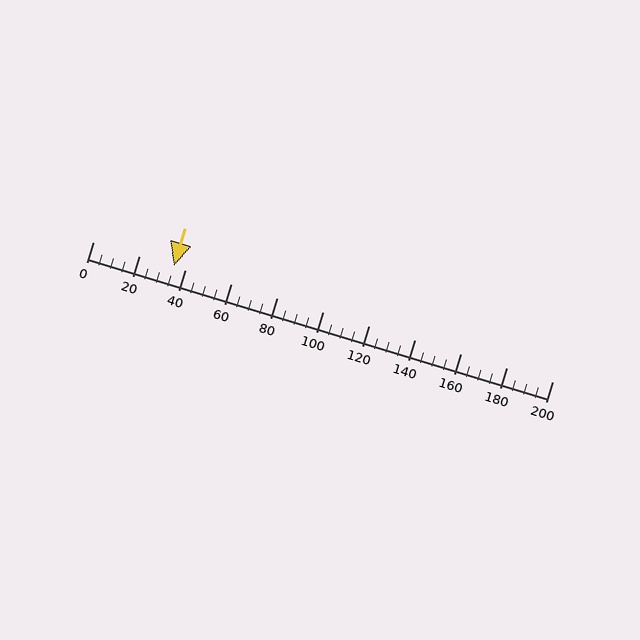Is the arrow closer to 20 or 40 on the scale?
The arrow is closer to 40.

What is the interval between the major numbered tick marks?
The major tick marks are spaced 20 units apart.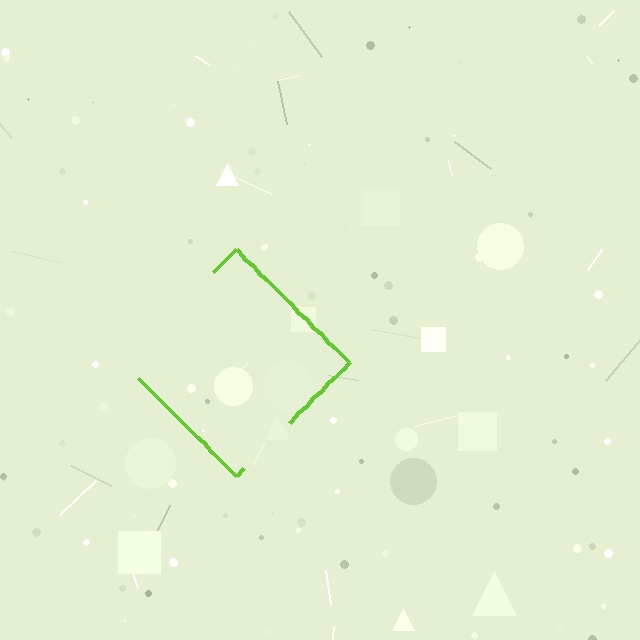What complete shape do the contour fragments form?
The contour fragments form a diamond.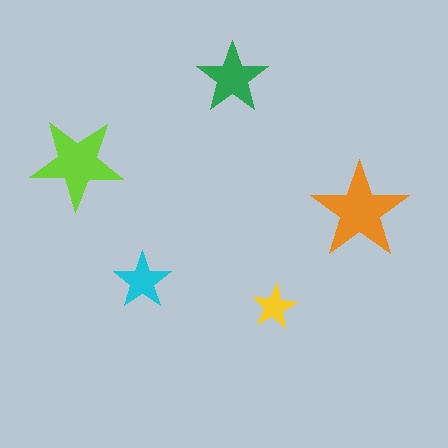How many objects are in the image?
There are 5 objects in the image.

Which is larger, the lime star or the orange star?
The orange one.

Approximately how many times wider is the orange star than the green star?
About 1.5 times wider.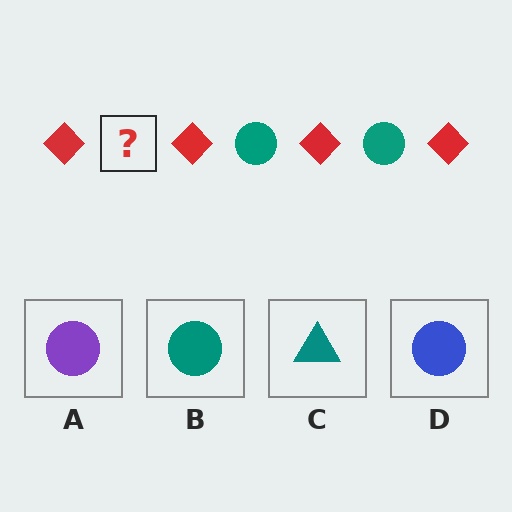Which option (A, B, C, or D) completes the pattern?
B.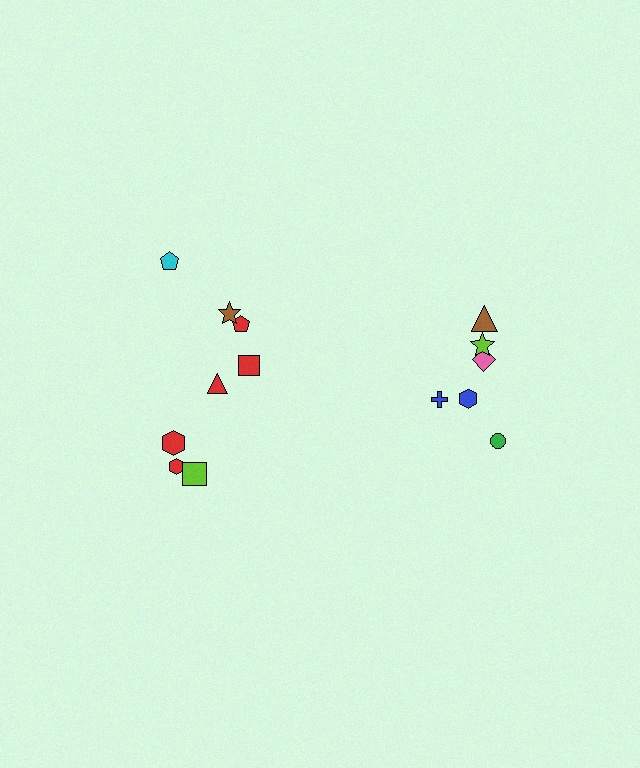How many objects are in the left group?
There are 8 objects.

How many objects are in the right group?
There are 6 objects.